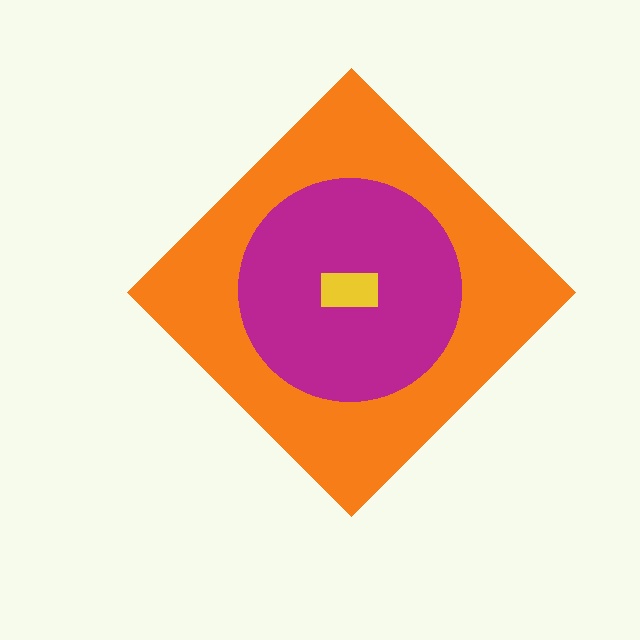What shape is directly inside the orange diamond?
The magenta circle.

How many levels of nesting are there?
3.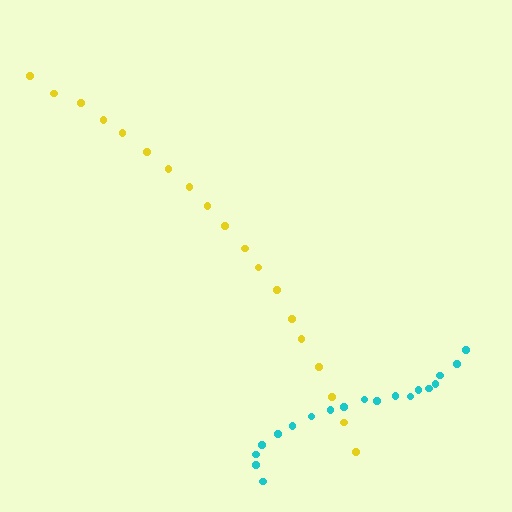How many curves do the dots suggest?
There are 2 distinct paths.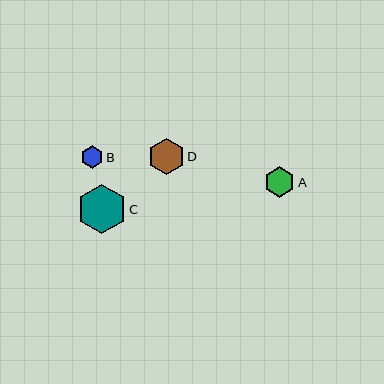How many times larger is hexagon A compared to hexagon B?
Hexagon A is approximately 1.3 times the size of hexagon B.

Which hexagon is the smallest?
Hexagon B is the smallest with a size of approximately 23 pixels.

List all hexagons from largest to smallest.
From largest to smallest: C, D, A, B.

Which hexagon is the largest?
Hexagon C is the largest with a size of approximately 49 pixels.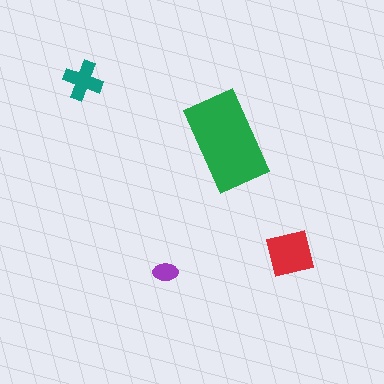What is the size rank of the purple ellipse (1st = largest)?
4th.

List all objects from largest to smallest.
The green rectangle, the red square, the teal cross, the purple ellipse.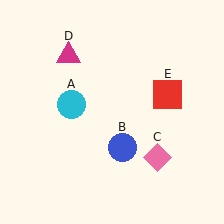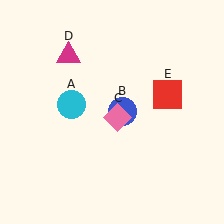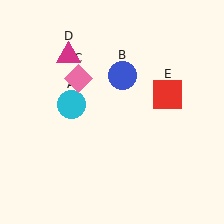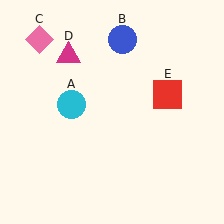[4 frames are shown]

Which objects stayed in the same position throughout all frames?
Cyan circle (object A) and magenta triangle (object D) and red square (object E) remained stationary.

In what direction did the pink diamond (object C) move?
The pink diamond (object C) moved up and to the left.